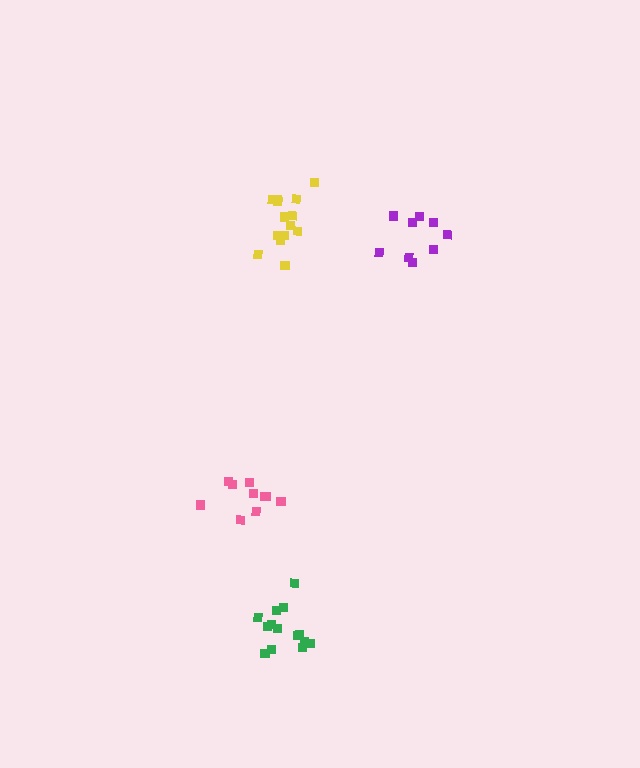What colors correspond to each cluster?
The clusters are colored: purple, pink, green, yellow.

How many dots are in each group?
Group 1: 9 dots, Group 2: 10 dots, Group 3: 14 dots, Group 4: 14 dots (47 total).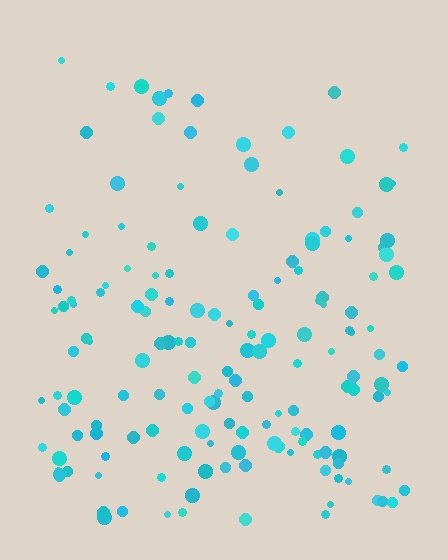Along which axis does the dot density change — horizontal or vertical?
Vertical.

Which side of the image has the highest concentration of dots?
The bottom.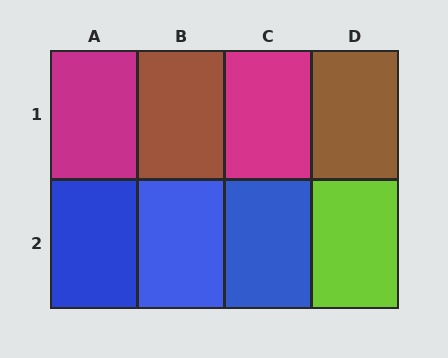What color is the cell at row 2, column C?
Blue.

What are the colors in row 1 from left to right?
Magenta, brown, magenta, brown.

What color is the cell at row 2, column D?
Lime.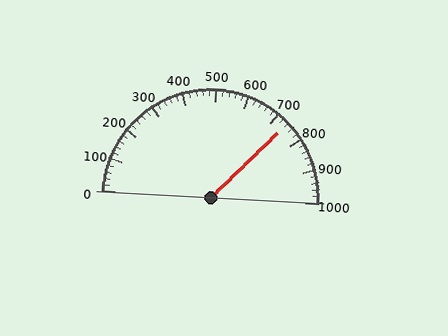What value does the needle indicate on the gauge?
The needle indicates approximately 740.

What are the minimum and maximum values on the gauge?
The gauge ranges from 0 to 1000.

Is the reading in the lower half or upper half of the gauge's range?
The reading is in the upper half of the range (0 to 1000).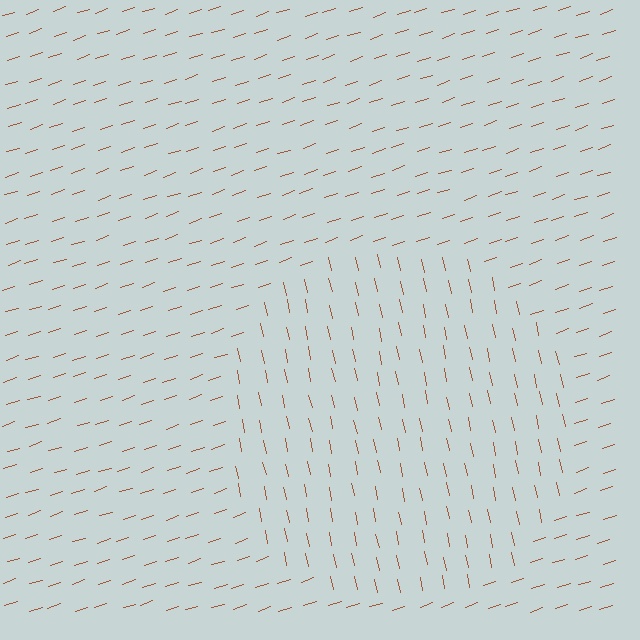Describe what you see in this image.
The image is filled with small brown line segments. A circle region in the image has lines oriented differently from the surrounding lines, creating a visible texture boundary.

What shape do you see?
I see a circle.